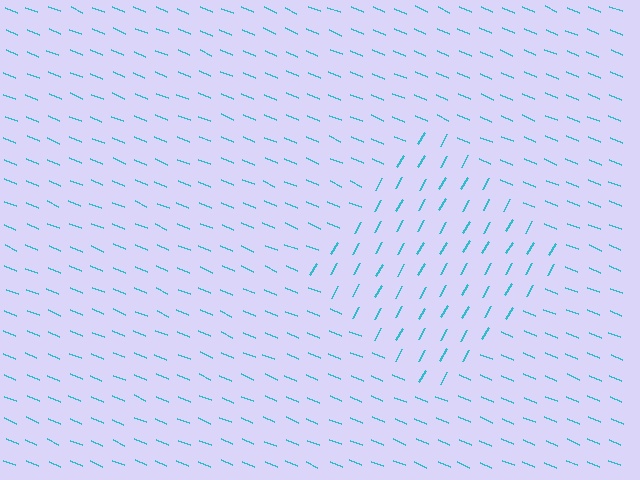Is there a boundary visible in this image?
Yes, there is a texture boundary formed by a change in line orientation.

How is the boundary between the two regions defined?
The boundary is defined purely by a change in line orientation (approximately 82 degrees difference). All lines are the same color and thickness.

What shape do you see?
I see a diamond.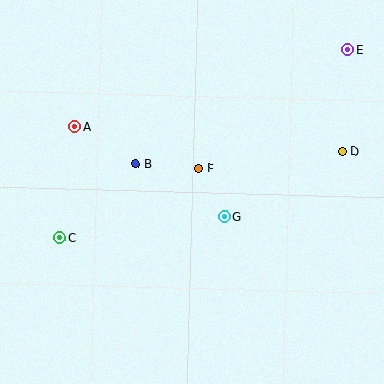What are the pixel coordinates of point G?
Point G is at (225, 216).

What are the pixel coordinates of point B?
Point B is at (136, 164).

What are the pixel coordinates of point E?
Point E is at (348, 50).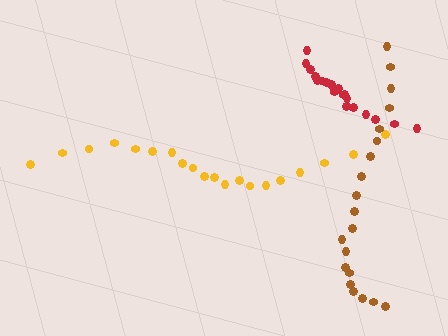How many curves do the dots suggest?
There are 3 distinct paths.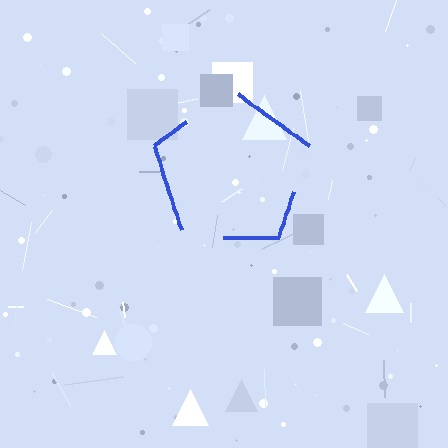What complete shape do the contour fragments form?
The contour fragments form a pentagon.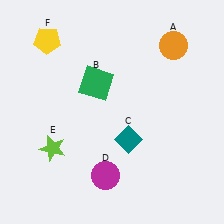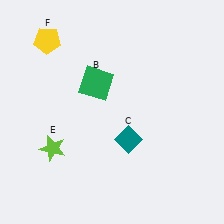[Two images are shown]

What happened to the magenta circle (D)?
The magenta circle (D) was removed in Image 2. It was in the bottom-left area of Image 1.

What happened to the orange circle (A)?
The orange circle (A) was removed in Image 2. It was in the top-right area of Image 1.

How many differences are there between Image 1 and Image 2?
There are 2 differences between the two images.